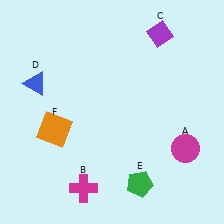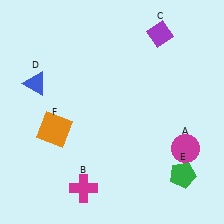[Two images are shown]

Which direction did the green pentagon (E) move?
The green pentagon (E) moved right.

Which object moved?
The green pentagon (E) moved right.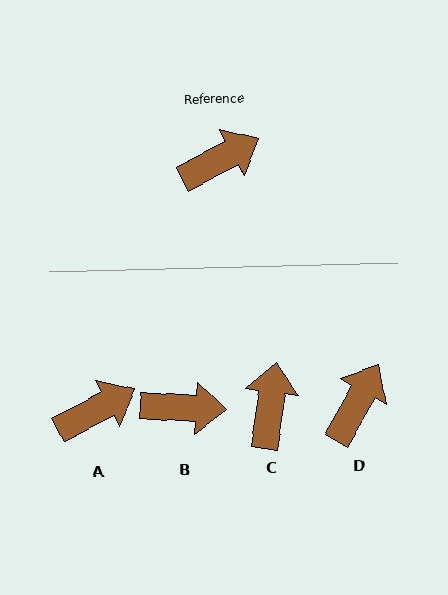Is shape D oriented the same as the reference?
No, it is off by about 32 degrees.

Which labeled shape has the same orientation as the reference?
A.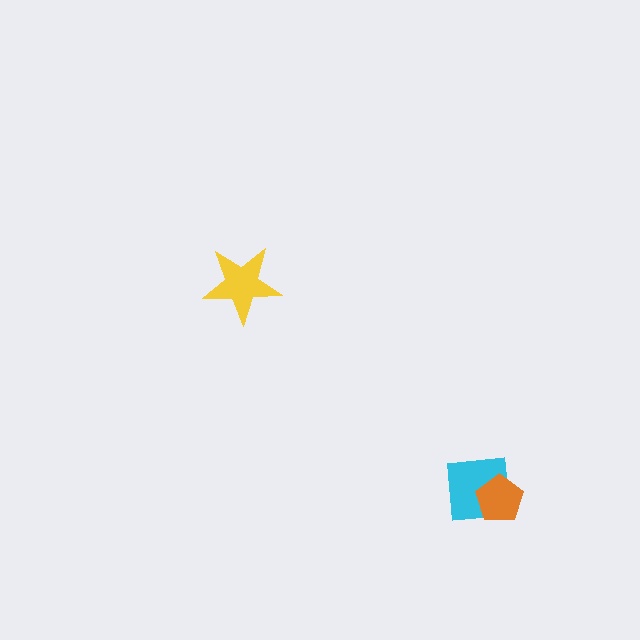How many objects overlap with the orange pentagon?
1 object overlaps with the orange pentagon.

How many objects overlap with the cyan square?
1 object overlaps with the cyan square.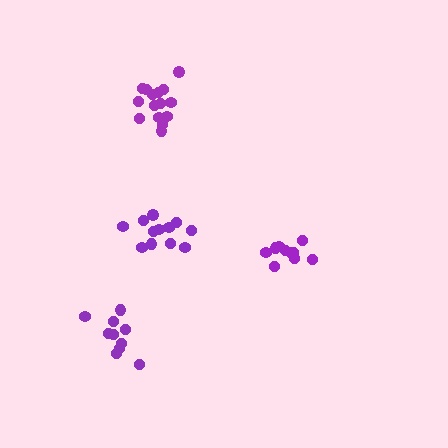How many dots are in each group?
Group 1: 10 dots, Group 2: 12 dots, Group 3: 10 dots, Group 4: 15 dots (47 total).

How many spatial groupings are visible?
There are 4 spatial groupings.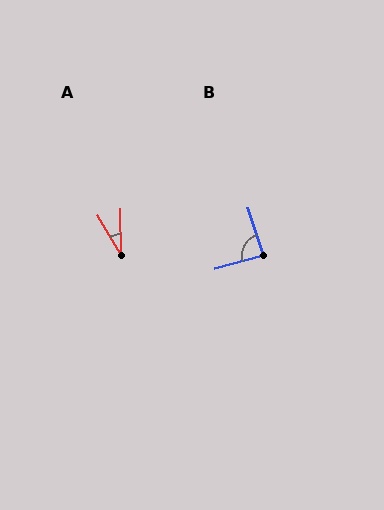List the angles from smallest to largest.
A (29°), B (89°).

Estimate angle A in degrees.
Approximately 29 degrees.